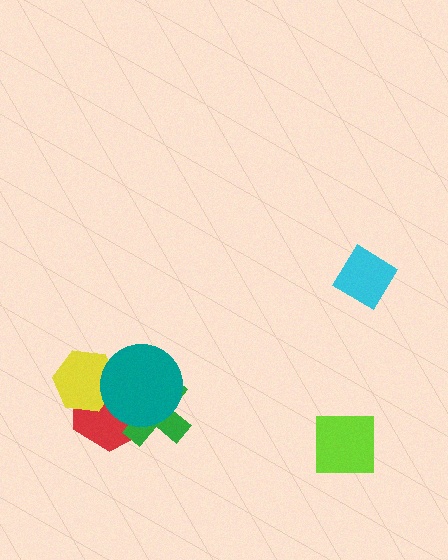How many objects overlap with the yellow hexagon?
2 objects overlap with the yellow hexagon.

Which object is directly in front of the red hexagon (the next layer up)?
The green cross is directly in front of the red hexagon.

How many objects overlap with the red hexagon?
3 objects overlap with the red hexagon.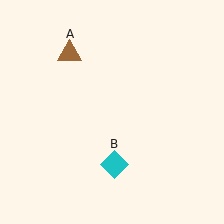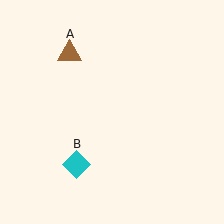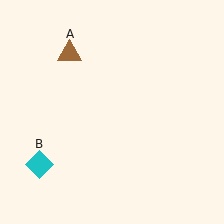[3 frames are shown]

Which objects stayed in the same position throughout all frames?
Brown triangle (object A) remained stationary.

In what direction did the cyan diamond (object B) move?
The cyan diamond (object B) moved left.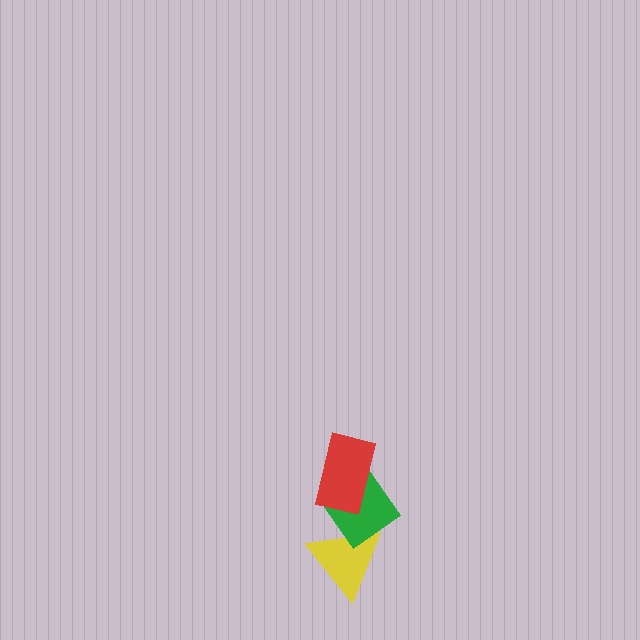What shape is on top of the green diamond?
The red rectangle is on top of the green diamond.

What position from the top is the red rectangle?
The red rectangle is 1st from the top.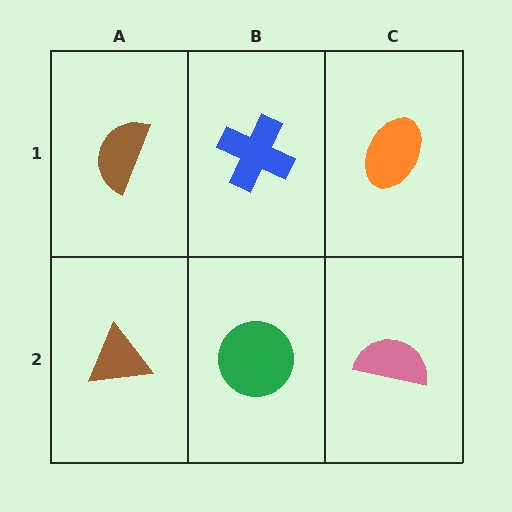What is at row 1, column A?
A brown semicircle.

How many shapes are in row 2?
3 shapes.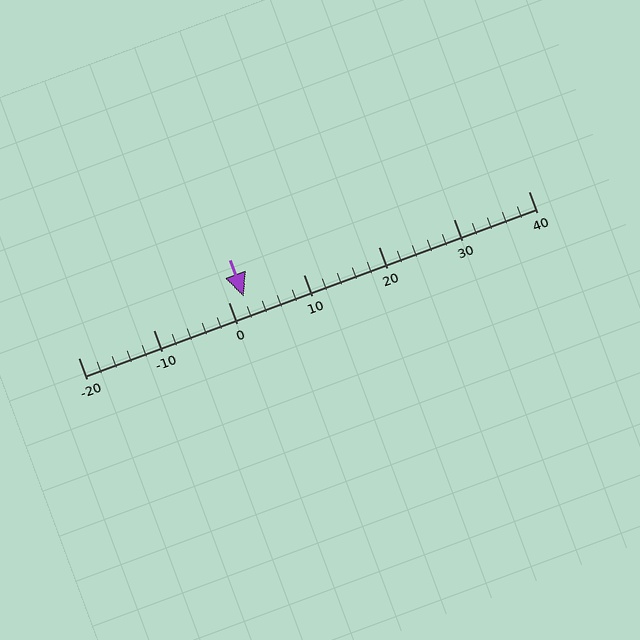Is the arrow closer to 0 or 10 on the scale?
The arrow is closer to 0.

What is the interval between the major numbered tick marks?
The major tick marks are spaced 10 units apart.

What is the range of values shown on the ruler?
The ruler shows values from -20 to 40.